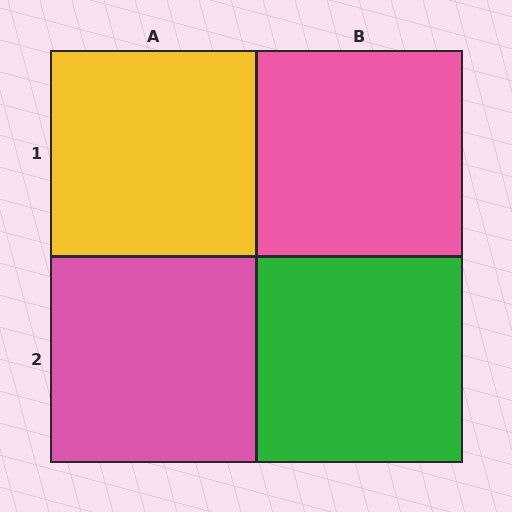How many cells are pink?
2 cells are pink.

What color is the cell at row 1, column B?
Pink.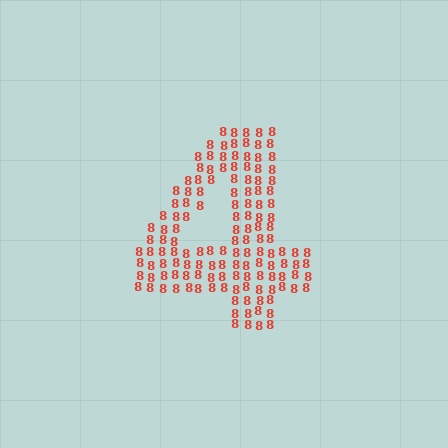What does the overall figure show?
The overall figure shows the digit 4.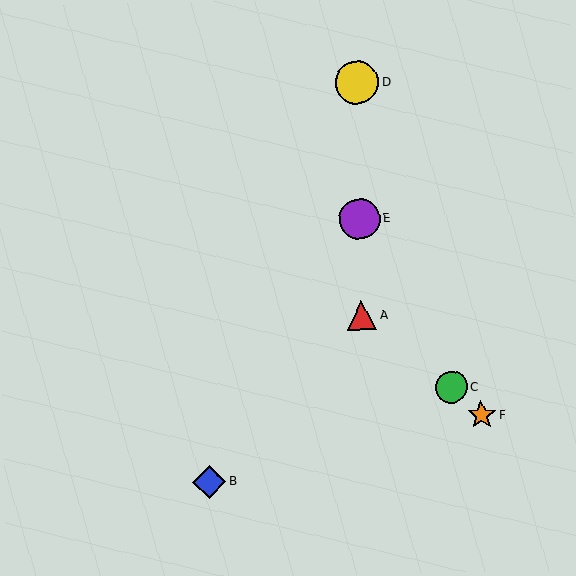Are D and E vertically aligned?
Yes, both are at x≈357.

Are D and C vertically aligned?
No, D is at x≈357 and C is at x≈452.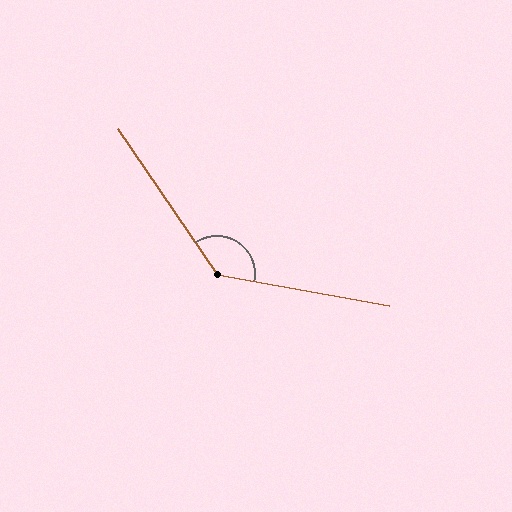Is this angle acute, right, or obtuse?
It is obtuse.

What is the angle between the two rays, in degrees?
Approximately 135 degrees.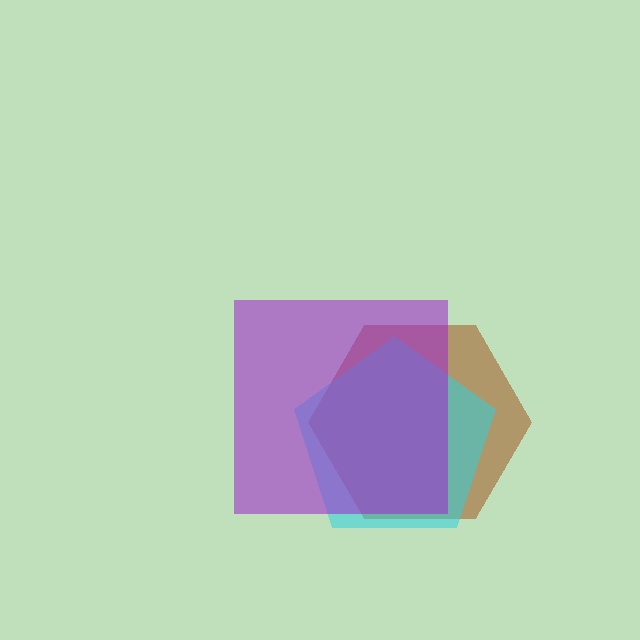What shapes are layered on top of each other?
The layered shapes are: a brown hexagon, a cyan pentagon, a purple square.